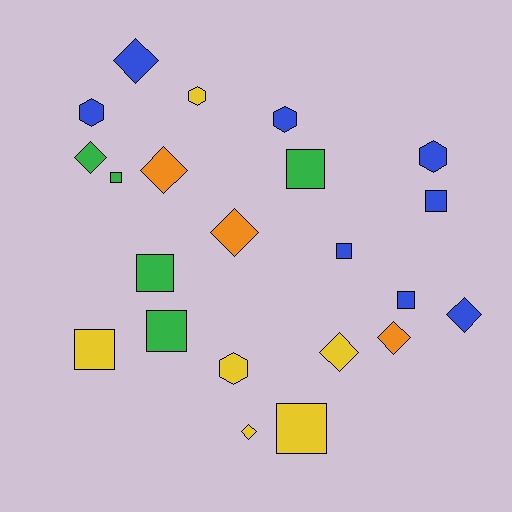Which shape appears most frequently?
Square, with 9 objects.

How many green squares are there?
There are 4 green squares.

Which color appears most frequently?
Blue, with 8 objects.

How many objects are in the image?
There are 22 objects.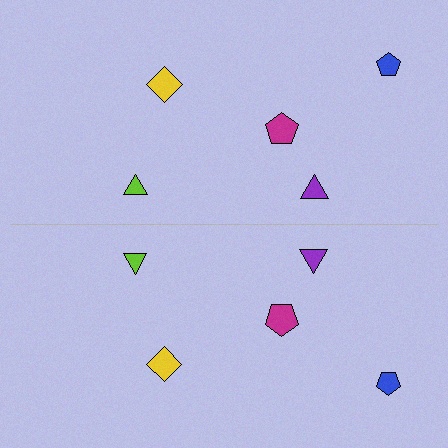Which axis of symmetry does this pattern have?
The pattern has a horizontal axis of symmetry running through the center of the image.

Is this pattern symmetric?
Yes, this pattern has bilateral (reflection) symmetry.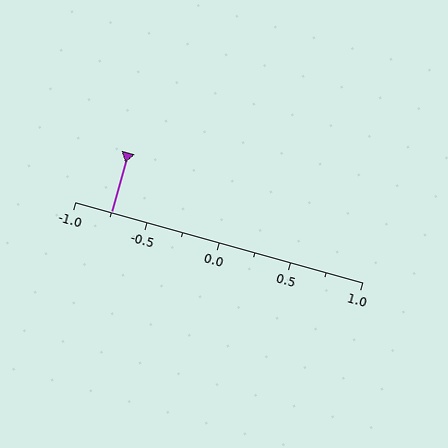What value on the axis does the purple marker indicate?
The marker indicates approximately -0.75.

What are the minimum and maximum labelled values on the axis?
The axis runs from -1.0 to 1.0.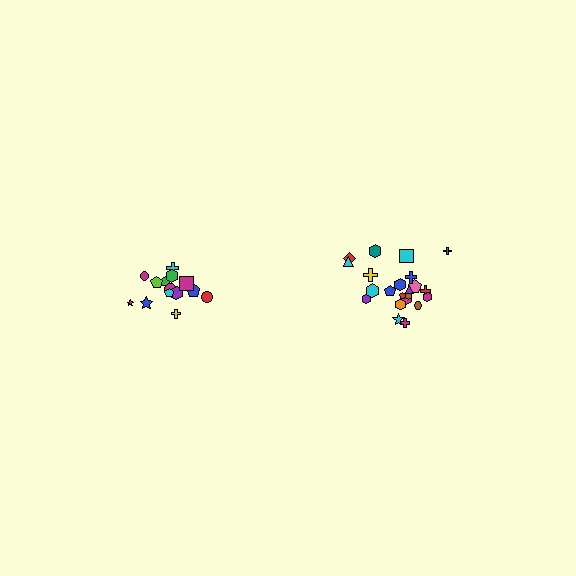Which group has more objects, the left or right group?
The right group.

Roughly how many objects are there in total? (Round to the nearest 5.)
Roughly 35 objects in total.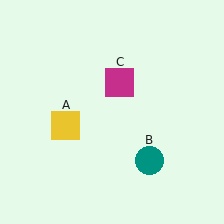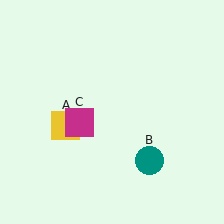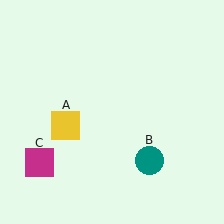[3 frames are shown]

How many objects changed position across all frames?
1 object changed position: magenta square (object C).